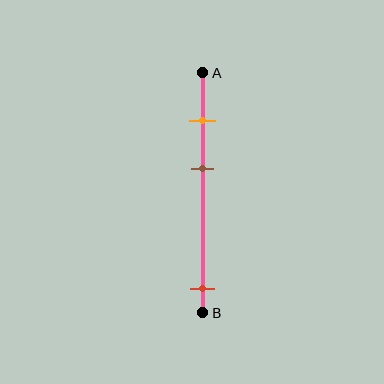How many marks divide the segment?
There are 3 marks dividing the segment.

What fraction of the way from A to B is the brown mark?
The brown mark is approximately 40% (0.4) of the way from A to B.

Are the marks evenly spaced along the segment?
No, the marks are not evenly spaced.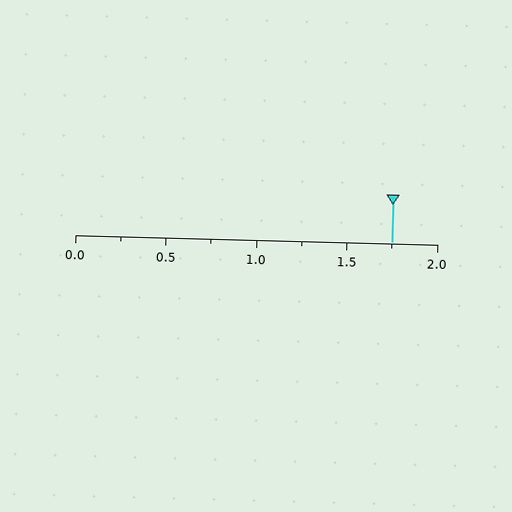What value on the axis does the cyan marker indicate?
The marker indicates approximately 1.75.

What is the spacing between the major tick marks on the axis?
The major ticks are spaced 0.5 apart.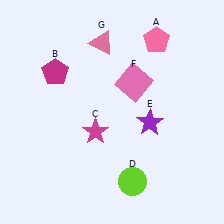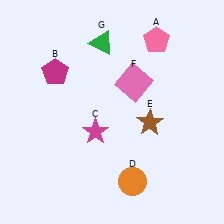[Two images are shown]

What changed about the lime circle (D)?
In Image 1, D is lime. In Image 2, it changed to orange.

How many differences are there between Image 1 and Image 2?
There are 3 differences between the two images.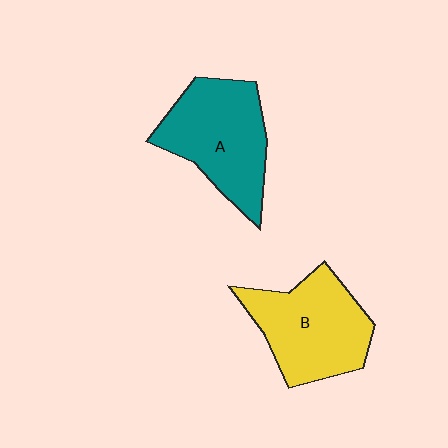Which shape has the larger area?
Shape A (teal).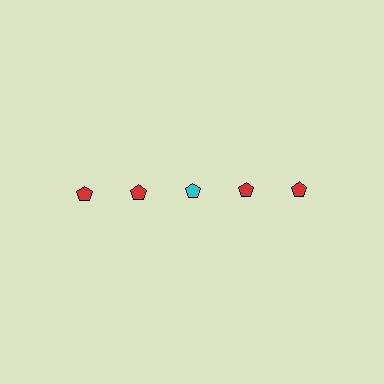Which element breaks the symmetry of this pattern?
The cyan pentagon in the top row, center column breaks the symmetry. All other shapes are red pentagons.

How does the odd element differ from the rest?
It has a different color: cyan instead of red.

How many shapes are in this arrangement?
There are 5 shapes arranged in a grid pattern.